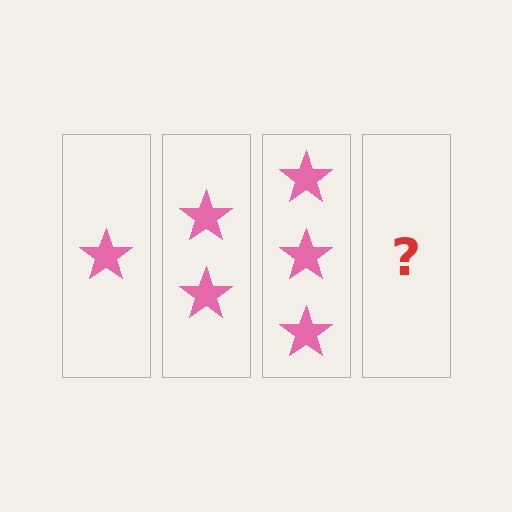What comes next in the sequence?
The next element should be 4 stars.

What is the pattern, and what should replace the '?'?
The pattern is that each step adds one more star. The '?' should be 4 stars.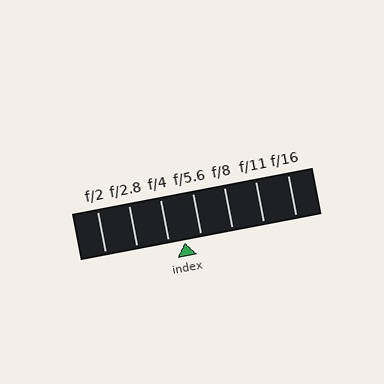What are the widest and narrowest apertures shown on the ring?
The widest aperture shown is f/2 and the narrowest is f/16.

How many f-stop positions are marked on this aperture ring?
There are 7 f-stop positions marked.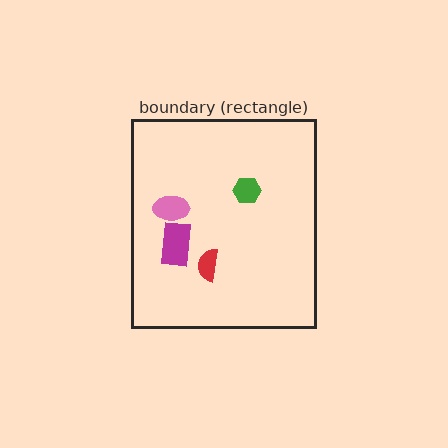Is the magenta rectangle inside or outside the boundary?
Inside.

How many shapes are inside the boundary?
4 inside, 0 outside.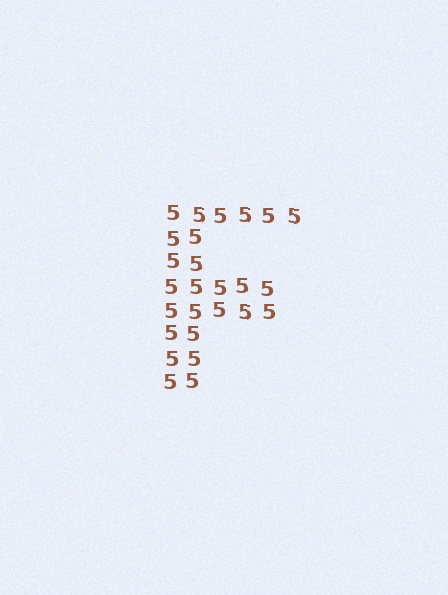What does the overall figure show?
The overall figure shows the letter F.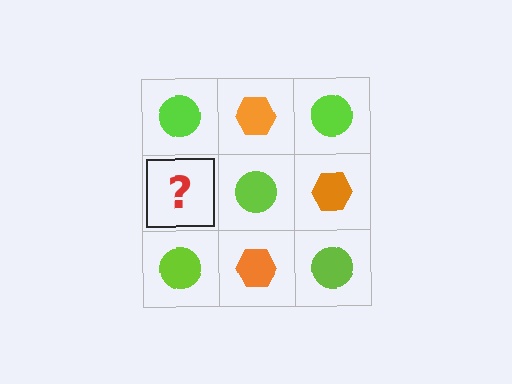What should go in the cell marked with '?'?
The missing cell should contain an orange hexagon.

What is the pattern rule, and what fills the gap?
The rule is that it alternates lime circle and orange hexagon in a checkerboard pattern. The gap should be filled with an orange hexagon.